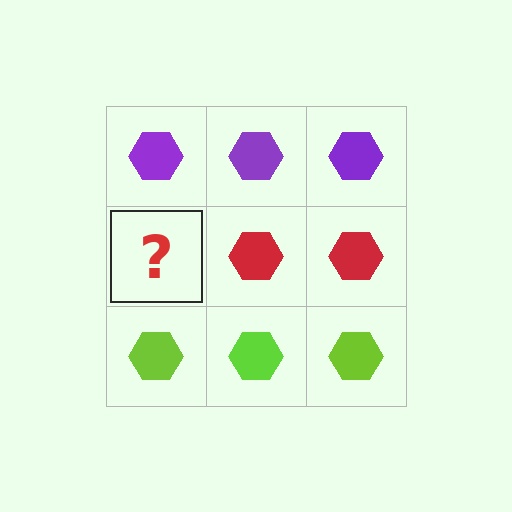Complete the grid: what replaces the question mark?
The question mark should be replaced with a red hexagon.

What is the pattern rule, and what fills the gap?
The rule is that each row has a consistent color. The gap should be filled with a red hexagon.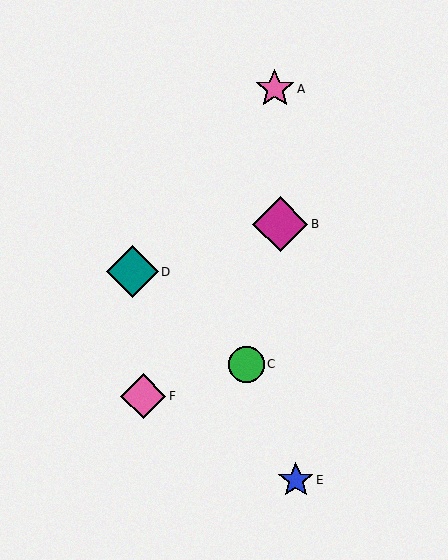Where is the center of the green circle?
The center of the green circle is at (246, 365).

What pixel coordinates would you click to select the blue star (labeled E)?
Click at (296, 480) to select the blue star E.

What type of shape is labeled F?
Shape F is a pink diamond.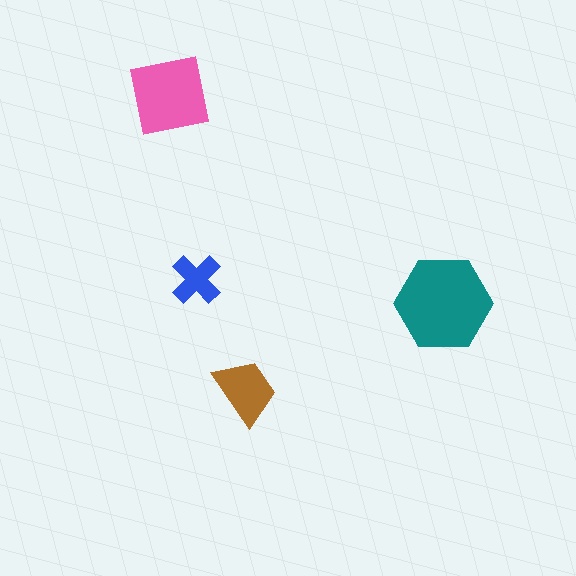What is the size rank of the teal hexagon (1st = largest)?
1st.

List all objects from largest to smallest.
The teal hexagon, the pink square, the brown trapezoid, the blue cross.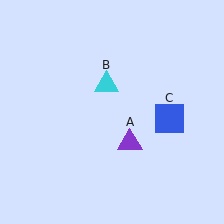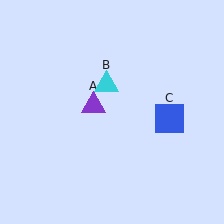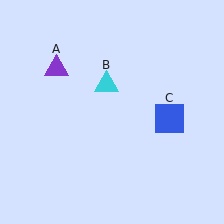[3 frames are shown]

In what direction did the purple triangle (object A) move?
The purple triangle (object A) moved up and to the left.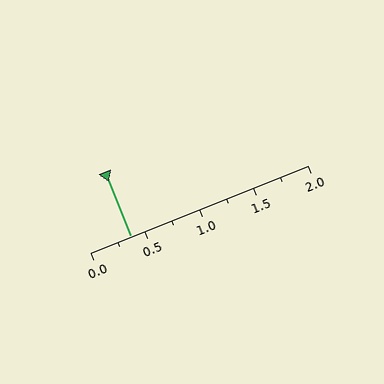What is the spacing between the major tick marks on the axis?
The major ticks are spaced 0.5 apart.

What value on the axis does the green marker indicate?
The marker indicates approximately 0.38.